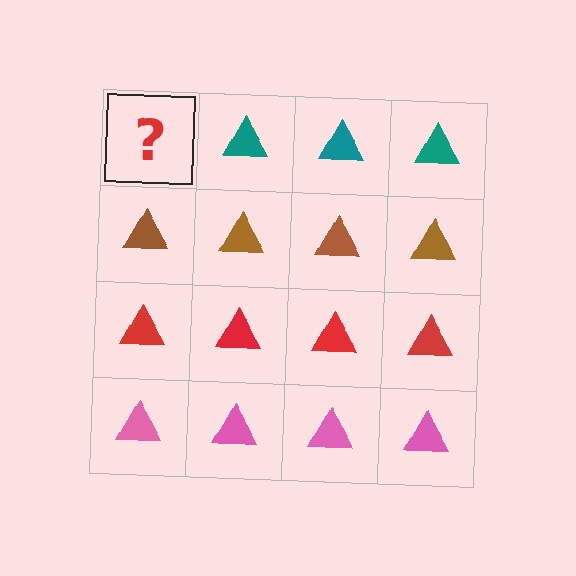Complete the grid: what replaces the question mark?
The question mark should be replaced with a teal triangle.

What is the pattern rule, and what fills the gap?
The rule is that each row has a consistent color. The gap should be filled with a teal triangle.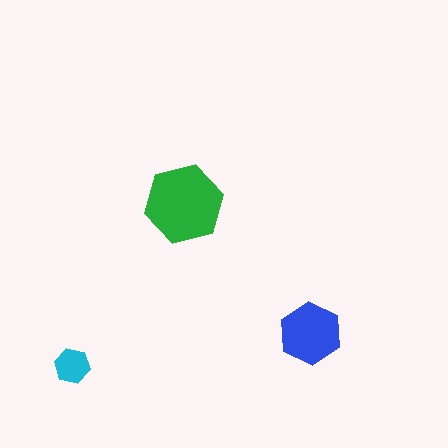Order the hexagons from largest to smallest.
the green one, the blue one, the cyan one.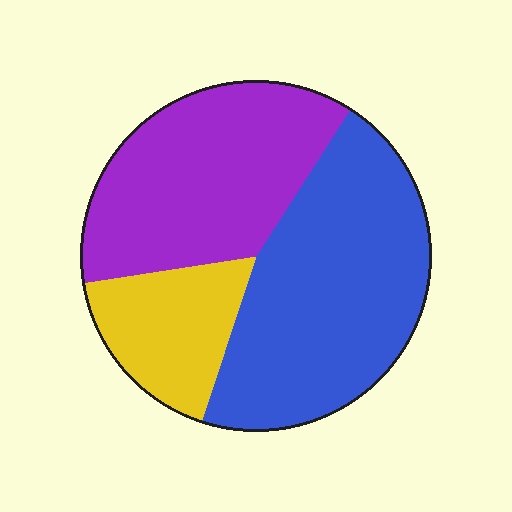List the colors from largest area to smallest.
From largest to smallest: blue, purple, yellow.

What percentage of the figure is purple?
Purple covers roughly 35% of the figure.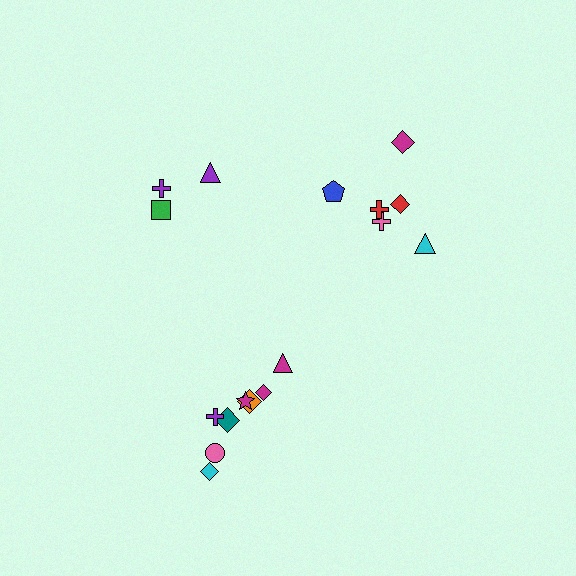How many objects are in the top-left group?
There are 3 objects.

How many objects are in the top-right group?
There are 6 objects.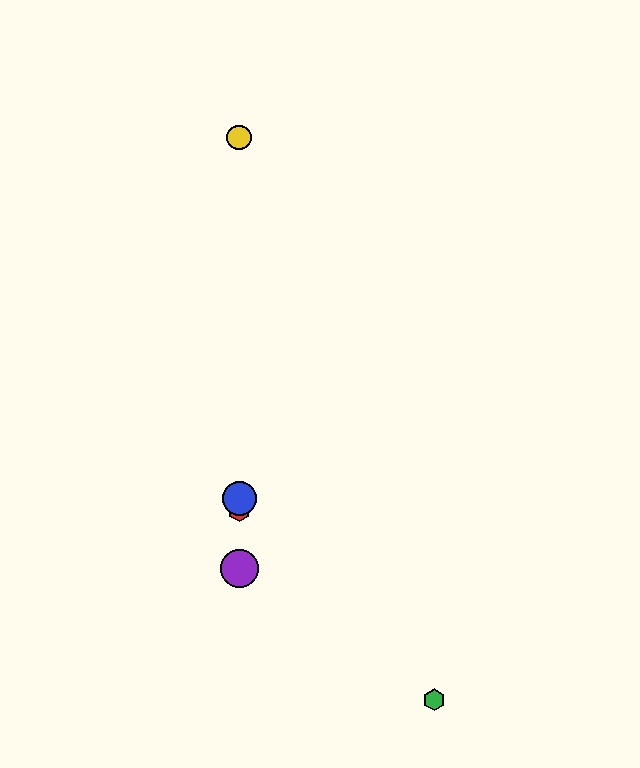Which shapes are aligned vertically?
The red hexagon, the blue circle, the yellow circle, the purple circle are aligned vertically.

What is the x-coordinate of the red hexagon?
The red hexagon is at x≈239.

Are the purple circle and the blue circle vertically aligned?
Yes, both are at x≈239.